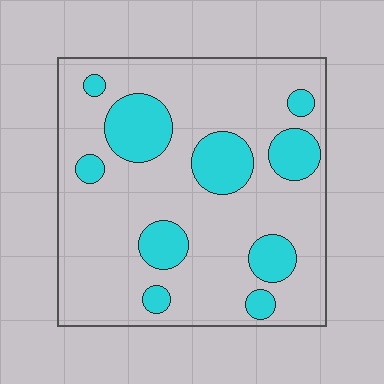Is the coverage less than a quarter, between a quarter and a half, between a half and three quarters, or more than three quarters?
Less than a quarter.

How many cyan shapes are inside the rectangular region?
10.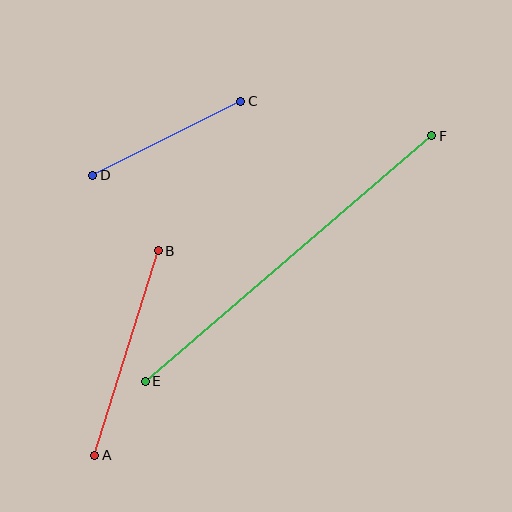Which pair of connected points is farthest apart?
Points E and F are farthest apart.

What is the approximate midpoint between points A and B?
The midpoint is at approximately (127, 353) pixels.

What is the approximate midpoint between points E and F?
The midpoint is at approximately (289, 259) pixels.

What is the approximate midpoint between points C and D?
The midpoint is at approximately (167, 138) pixels.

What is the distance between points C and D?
The distance is approximately 165 pixels.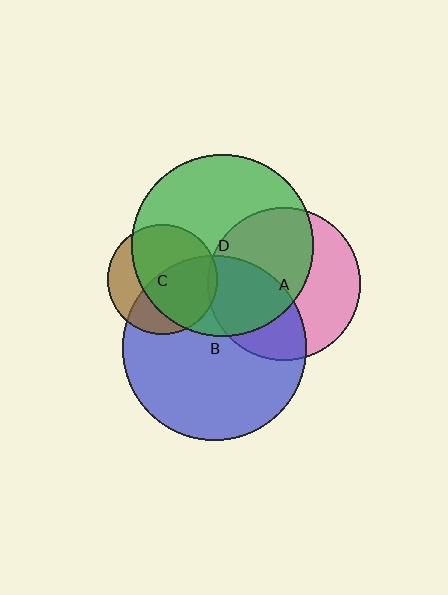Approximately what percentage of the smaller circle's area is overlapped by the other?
Approximately 50%.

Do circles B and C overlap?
Yes.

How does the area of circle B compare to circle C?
Approximately 2.8 times.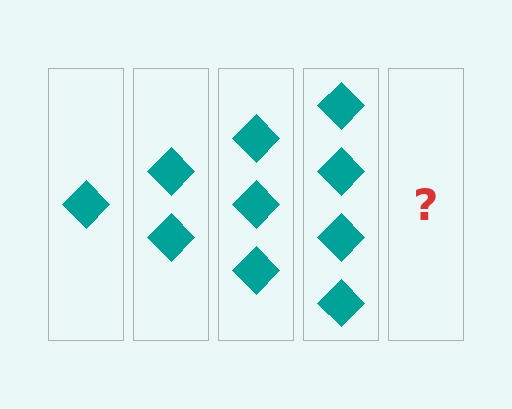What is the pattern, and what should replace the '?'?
The pattern is that each step adds one more diamond. The '?' should be 5 diamonds.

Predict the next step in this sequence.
The next step is 5 diamonds.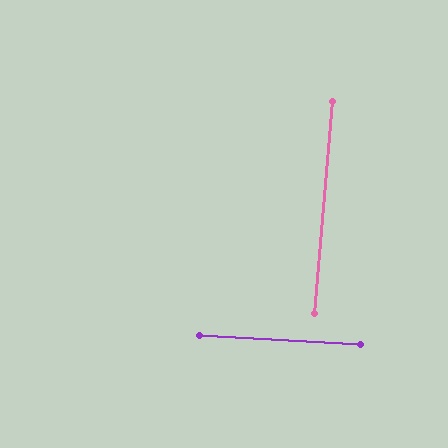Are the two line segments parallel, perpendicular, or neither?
Perpendicular — they meet at approximately 89°.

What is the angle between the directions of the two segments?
Approximately 89 degrees.